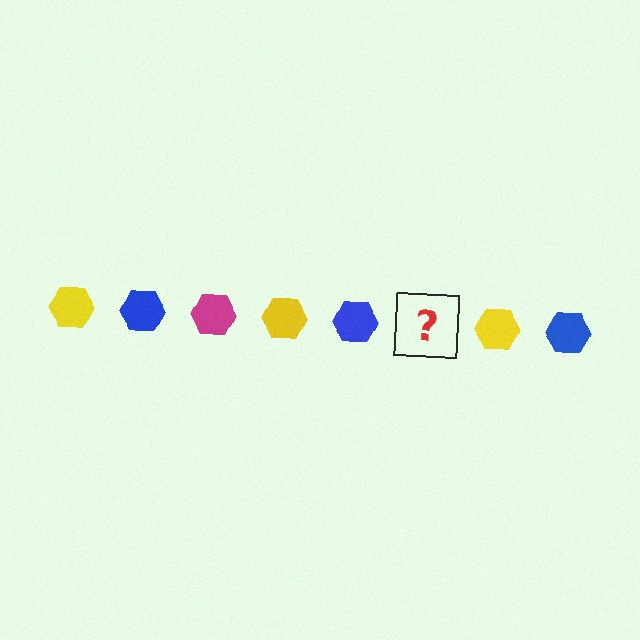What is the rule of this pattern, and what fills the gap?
The rule is that the pattern cycles through yellow, blue, magenta hexagons. The gap should be filled with a magenta hexagon.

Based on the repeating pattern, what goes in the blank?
The blank should be a magenta hexagon.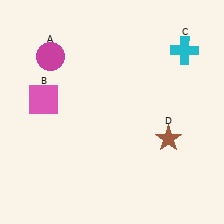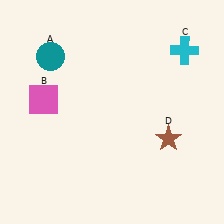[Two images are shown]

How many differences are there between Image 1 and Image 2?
There is 1 difference between the two images.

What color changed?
The circle (A) changed from magenta in Image 1 to teal in Image 2.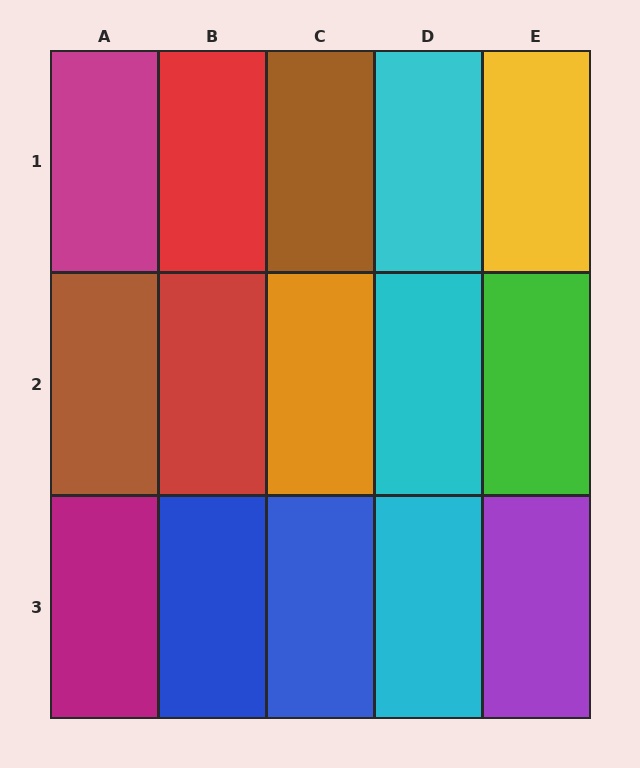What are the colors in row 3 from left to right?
Magenta, blue, blue, cyan, purple.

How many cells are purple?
1 cell is purple.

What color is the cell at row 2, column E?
Green.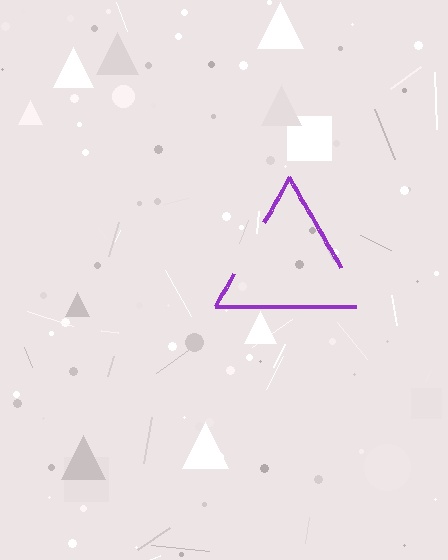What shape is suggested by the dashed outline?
The dashed outline suggests a triangle.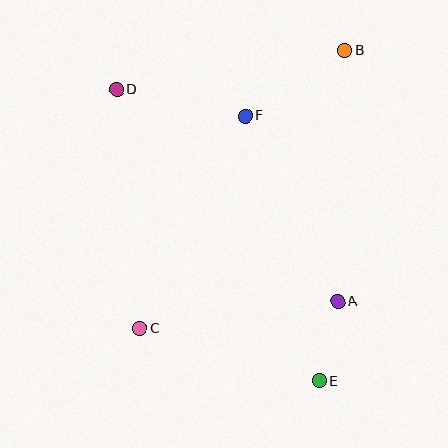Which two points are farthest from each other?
Points D and E are farthest from each other.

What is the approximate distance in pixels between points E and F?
The distance between E and F is approximately 275 pixels.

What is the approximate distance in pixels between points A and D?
The distance between A and D is approximately 306 pixels.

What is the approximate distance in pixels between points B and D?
The distance between B and D is approximately 231 pixels.